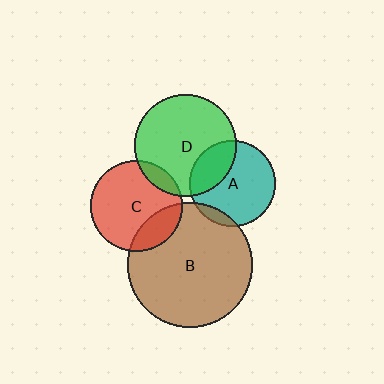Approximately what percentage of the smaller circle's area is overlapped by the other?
Approximately 20%.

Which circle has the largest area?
Circle B (brown).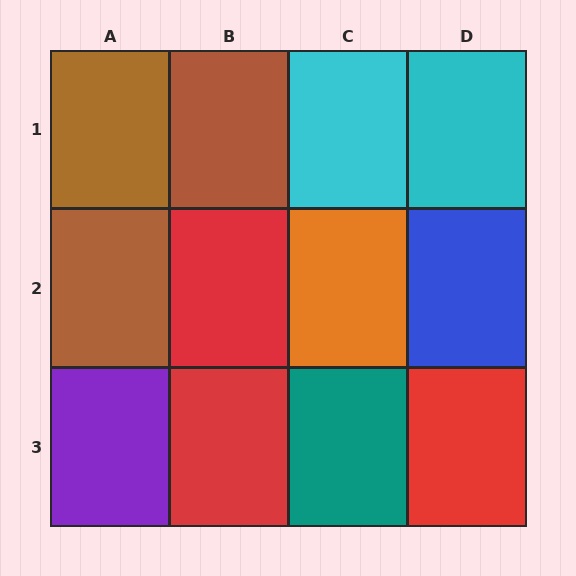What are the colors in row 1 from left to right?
Brown, brown, cyan, cyan.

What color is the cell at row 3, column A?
Purple.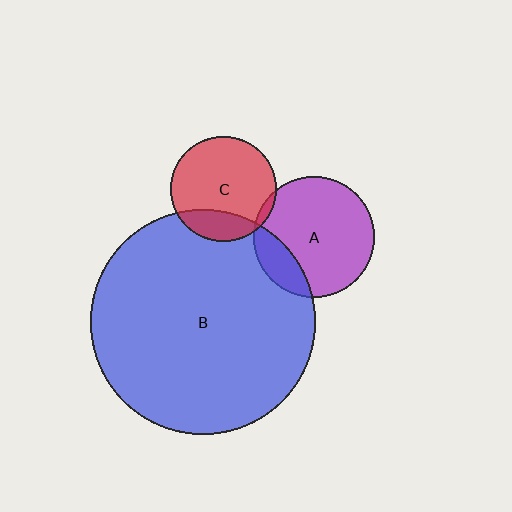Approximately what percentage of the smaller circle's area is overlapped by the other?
Approximately 20%.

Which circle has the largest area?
Circle B (blue).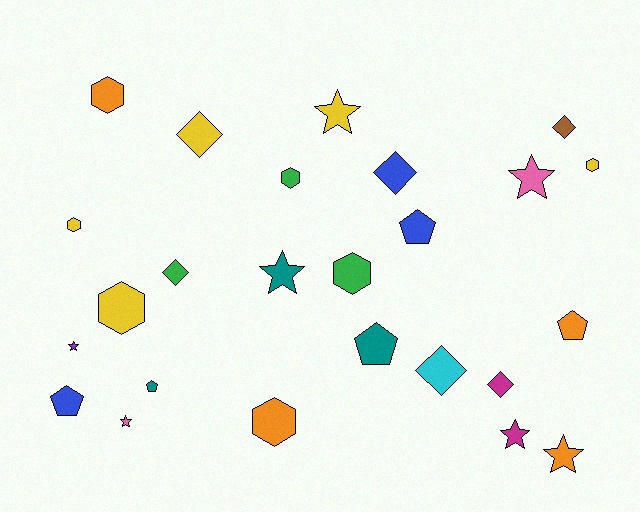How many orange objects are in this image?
There are 4 orange objects.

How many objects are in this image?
There are 25 objects.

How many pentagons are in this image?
There are 5 pentagons.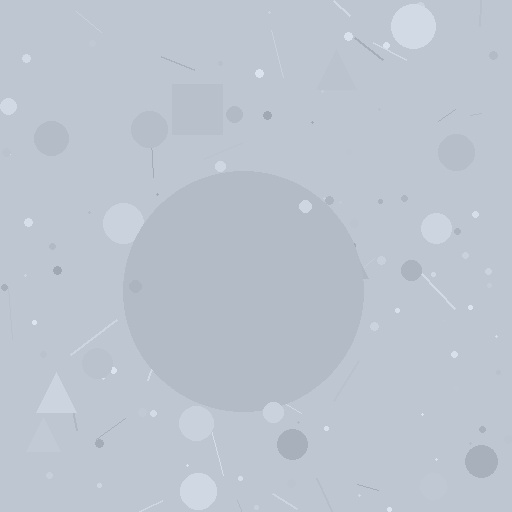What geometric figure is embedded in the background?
A circle is embedded in the background.